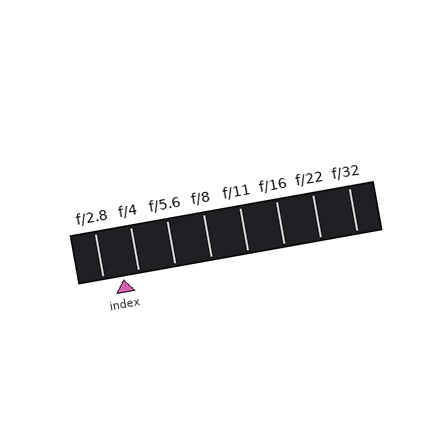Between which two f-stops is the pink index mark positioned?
The index mark is between f/2.8 and f/4.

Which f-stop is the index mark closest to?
The index mark is closest to f/4.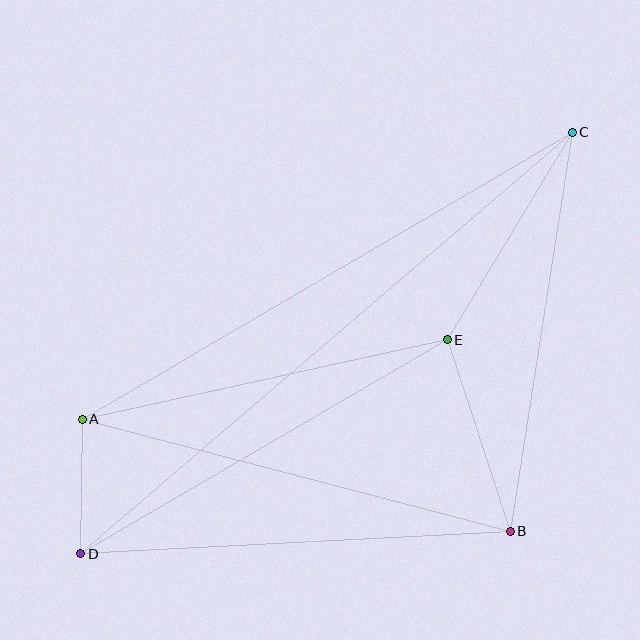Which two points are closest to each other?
Points A and D are closest to each other.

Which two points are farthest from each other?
Points C and D are farthest from each other.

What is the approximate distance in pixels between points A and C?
The distance between A and C is approximately 568 pixels.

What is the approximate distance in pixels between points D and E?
The distance between D and E is approximately 424 pixels.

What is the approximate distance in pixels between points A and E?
The distance between A and E is approximately 374 pixels.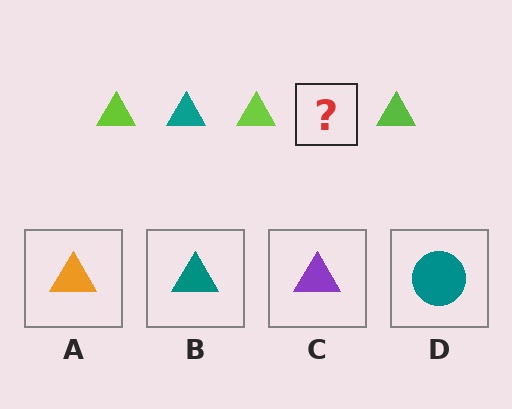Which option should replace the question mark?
Option B.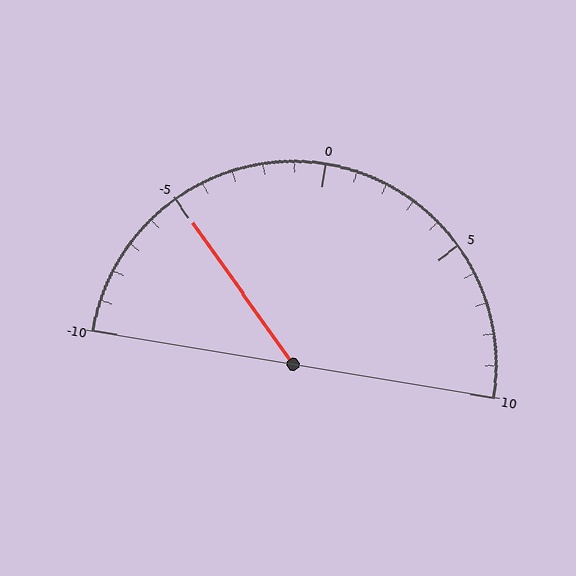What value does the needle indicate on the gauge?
The needle indicates approximately -5.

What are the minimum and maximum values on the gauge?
The gauge ranges from -10 to 10.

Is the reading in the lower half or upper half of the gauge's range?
The reading is in the lower half of the range (-10 to 10).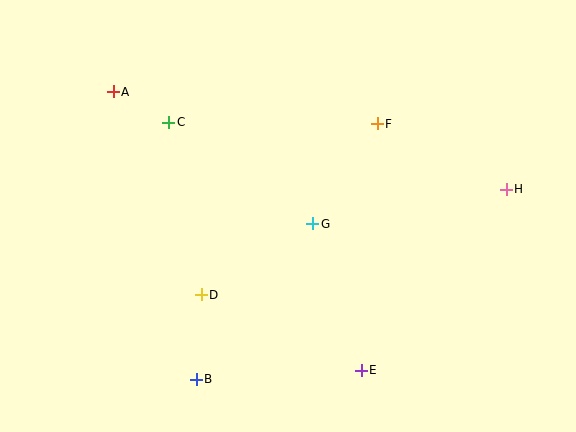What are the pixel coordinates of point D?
Point D is at (201, 295).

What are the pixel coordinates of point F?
Point F is at (377, 124).